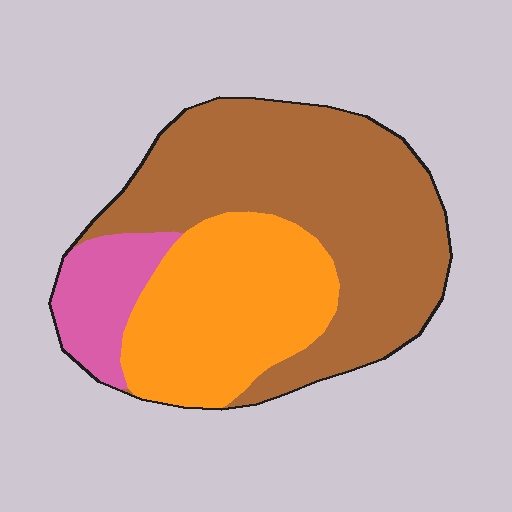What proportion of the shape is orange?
Orange covers 33% of the shape.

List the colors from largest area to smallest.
From largest to smallest: brown, orange, pink.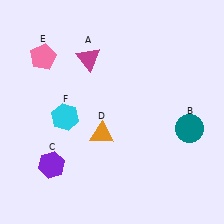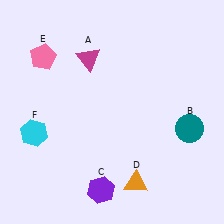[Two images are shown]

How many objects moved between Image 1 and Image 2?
3 objects moved between the two images.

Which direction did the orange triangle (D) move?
The orange triangle (D) moved down.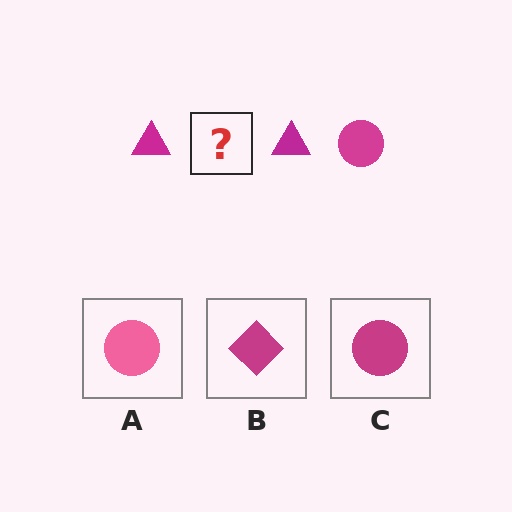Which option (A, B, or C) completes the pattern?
C.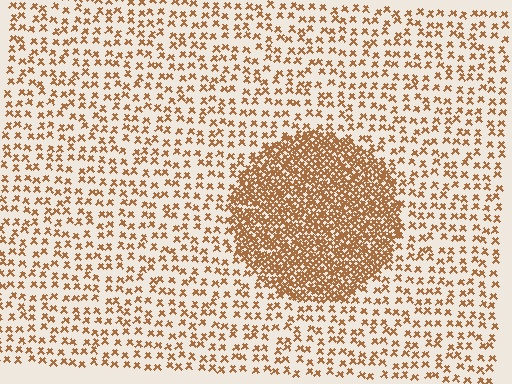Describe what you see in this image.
The image contains small brown elements arranged at two different densities. A circle-shaped region is visible where the elements are more densely packed than the surrounding area.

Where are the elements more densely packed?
The elements are more densely packed inside the circle boundary.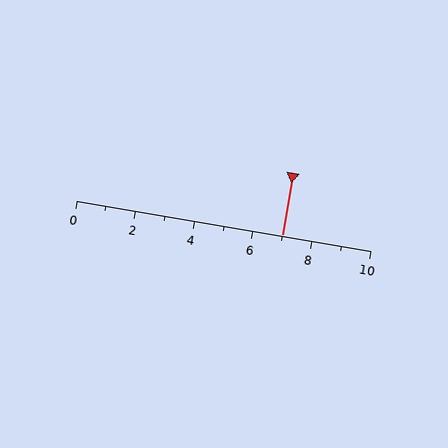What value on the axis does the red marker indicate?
The marker indicates approximately 7.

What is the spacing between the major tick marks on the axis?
The major ticks are spaced 2 apart.